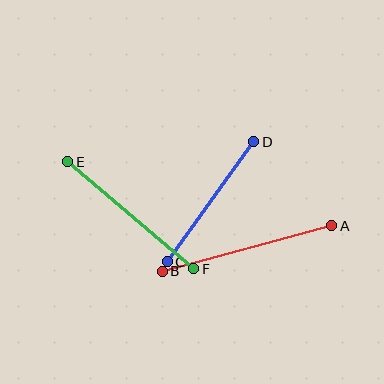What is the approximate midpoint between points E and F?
The midpoint is at approximately (131, 215) pixels.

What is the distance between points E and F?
The distance is approximately 165 pixels.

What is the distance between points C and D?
The distance is approximately 148 pixels.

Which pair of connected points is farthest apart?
Points A and B are farthest apart.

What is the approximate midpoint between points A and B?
The midpoint is at approximately (247, 248) pixels.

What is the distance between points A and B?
The distance is approximately 176 pixels.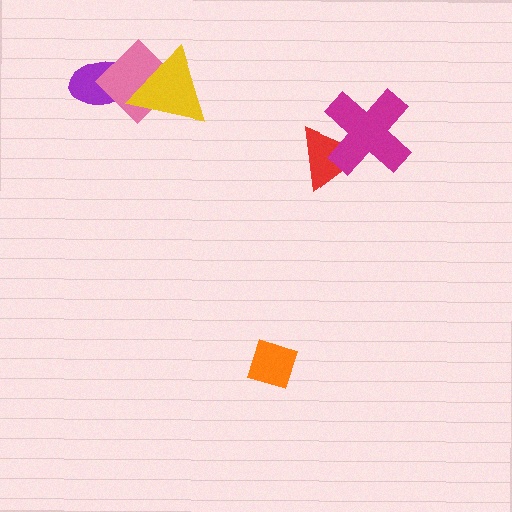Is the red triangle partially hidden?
Yes, it is partially covered by another shape.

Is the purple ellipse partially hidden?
Yes, it is partially covered by another shape.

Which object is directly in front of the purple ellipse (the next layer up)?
The pink diamond is directly in front of the purple ellipse.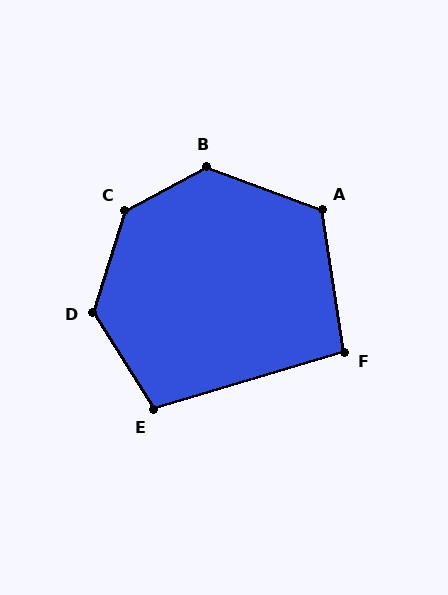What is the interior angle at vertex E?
Approximately 106 degrees (obtuse).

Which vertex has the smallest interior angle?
F, at approximately 98 degrees.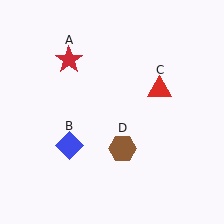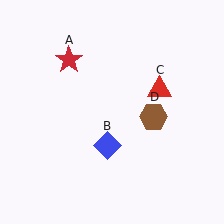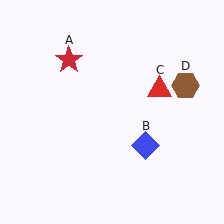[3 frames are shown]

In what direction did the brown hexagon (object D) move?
The brown hexagon (object D) moved up and to the right.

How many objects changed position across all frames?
2 objects changed position: blue diamond (object B), brown hexagon (object D).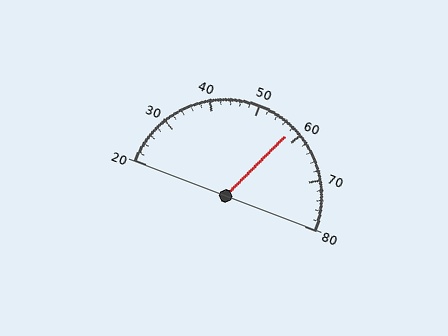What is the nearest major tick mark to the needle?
The nearest major tick mark is 60.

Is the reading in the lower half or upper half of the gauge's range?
The reading is in the upper half of the range (20 to 80).